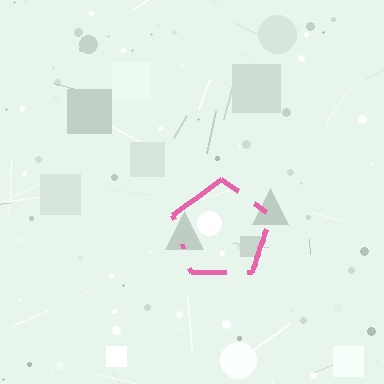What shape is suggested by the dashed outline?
The dashed outline suggests a pentagon.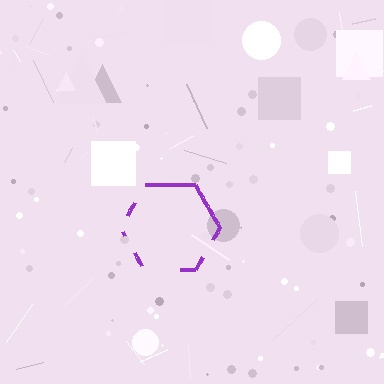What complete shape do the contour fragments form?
The contour fragments form a hexagon.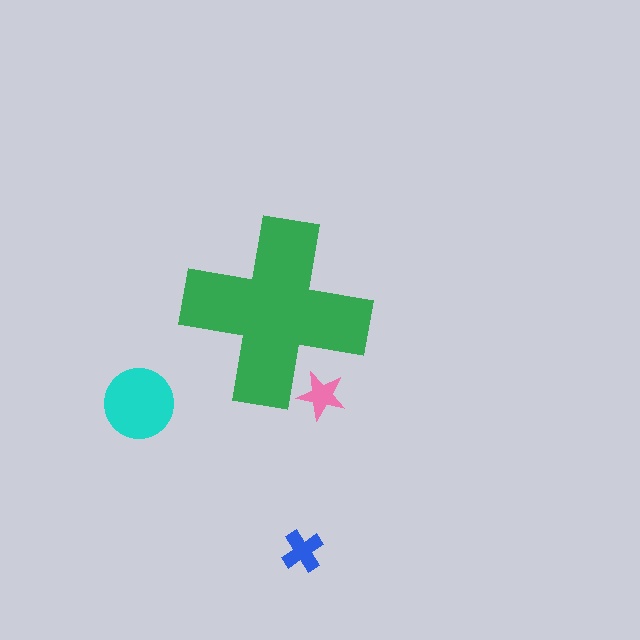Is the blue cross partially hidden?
No, the blue cross is fully visible.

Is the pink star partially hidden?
Yes, the pink star is partially hidden behind the green cross.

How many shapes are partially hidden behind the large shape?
1 shape is partially hidden.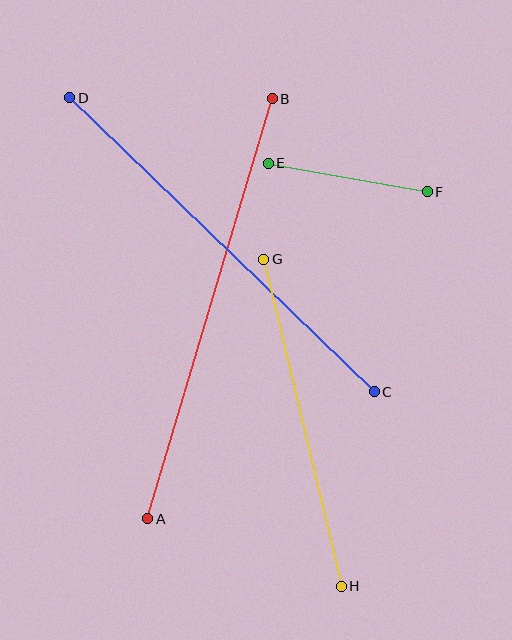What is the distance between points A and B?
The distance is approximately 438 pixels.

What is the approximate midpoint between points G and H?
The midpoint is at approximately (303, 423) pixels.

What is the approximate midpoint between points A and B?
The midpoint is at approximately (210, 309) pixels.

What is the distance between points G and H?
The distance is approximately 336 pixels.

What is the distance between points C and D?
The distance is approximately 423 pixels.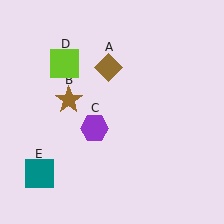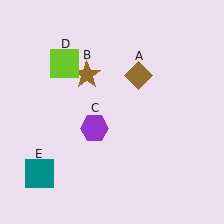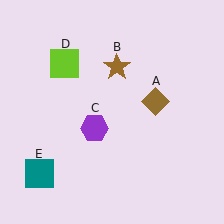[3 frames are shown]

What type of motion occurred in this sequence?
The brown diamond (object A), brown star (object B) rotated clockwise around the center of the scene.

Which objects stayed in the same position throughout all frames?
Purple hexagon (object C) and lime square (object D) and teal square (object E) remained stationary.